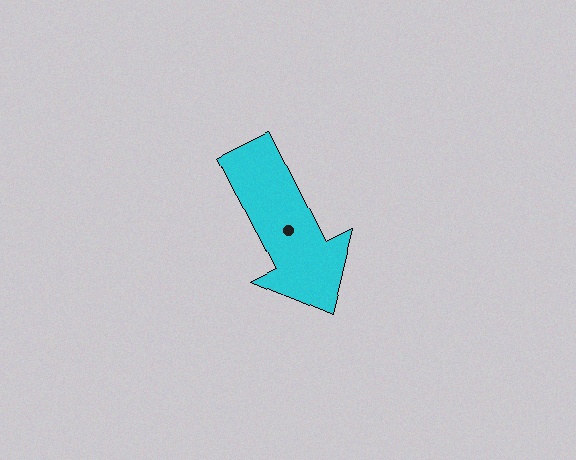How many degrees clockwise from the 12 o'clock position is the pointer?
Approximately 153 degrees.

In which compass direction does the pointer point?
Southeast.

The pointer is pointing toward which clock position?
Roughly 5 o'clock.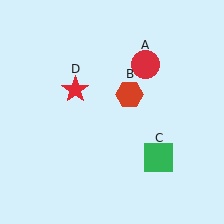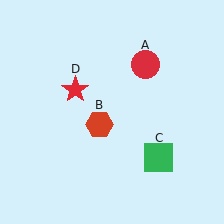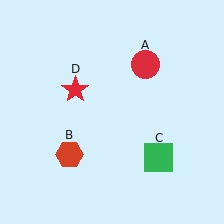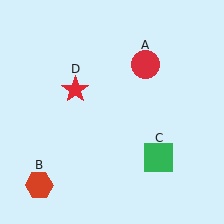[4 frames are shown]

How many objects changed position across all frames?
1 object changed position: red hexagon (object B).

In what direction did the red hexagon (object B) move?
The red hexagon (object B) moved down and to the left.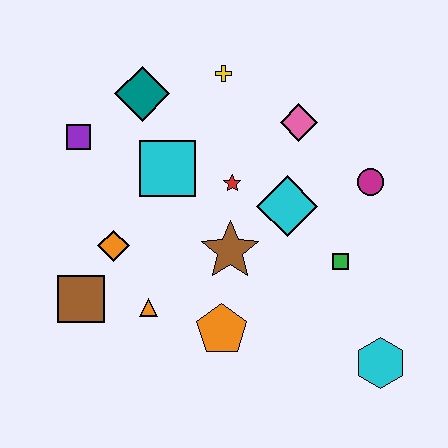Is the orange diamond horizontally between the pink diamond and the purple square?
Yes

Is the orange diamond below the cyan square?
Yes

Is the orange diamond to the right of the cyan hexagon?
No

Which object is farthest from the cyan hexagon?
The purple square is farthest from the cyan hexagon.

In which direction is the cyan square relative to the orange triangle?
The cyan square is above the orange triangle.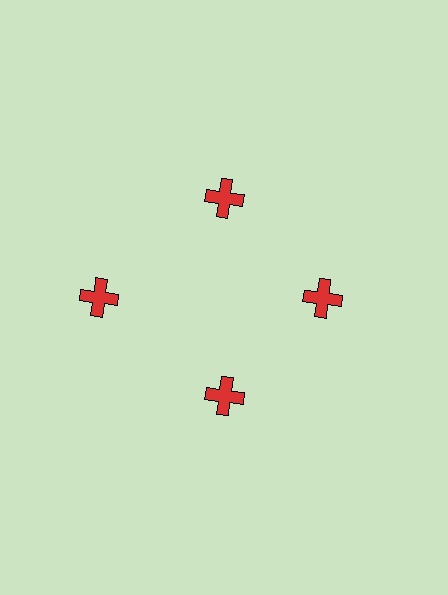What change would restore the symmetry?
The symmetry would be restored by moving it inward, back onto the ring so that all 4 crosses sit at equal angles and equal distance from the center.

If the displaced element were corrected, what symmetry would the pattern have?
It would have 4-fold rotational symmetry — the pattern would map onto itself every 90 degrees.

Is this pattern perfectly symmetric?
No. The 4 red crosses are arranged in a ring, but one element near the 9 o'clock position is pushed outward from the center, breaking the 4-fold rotational symmetry.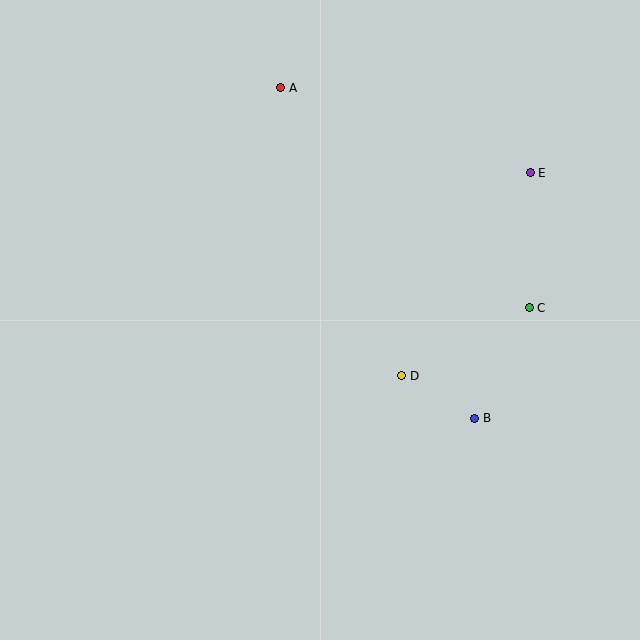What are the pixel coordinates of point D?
Point D is at (402, 376).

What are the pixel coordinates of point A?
Point A is at (281, 88).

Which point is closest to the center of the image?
Point D at (402, 376) is closest to the center.